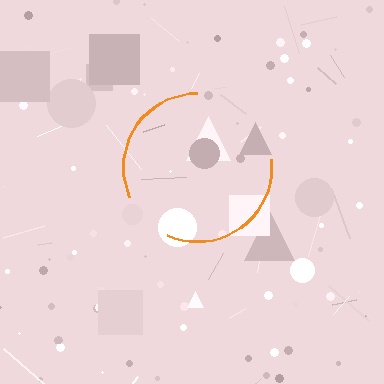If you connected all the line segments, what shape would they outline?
They would outline a circle.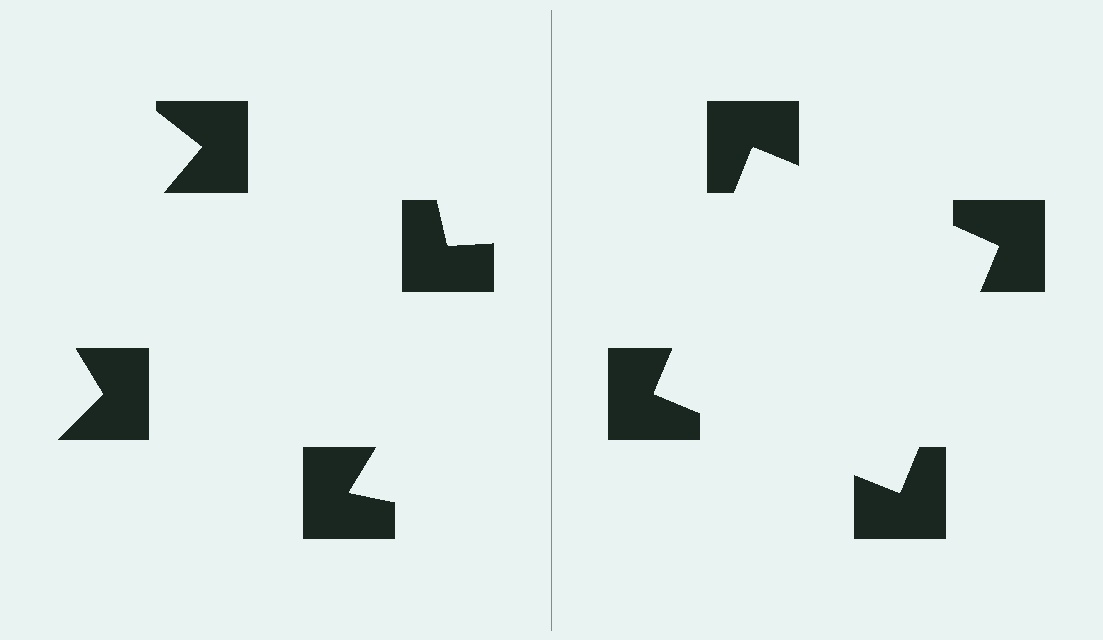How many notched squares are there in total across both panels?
8 — 4 on each side.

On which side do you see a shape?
An illusory square appears on the right side. On the left side the wedge cuts are rotated, so no coherent shape forms.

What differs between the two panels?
The notched squares are positioned identically on both sides; only the wedge orientations differ. On the right they align to a square; on the left they are misaligned.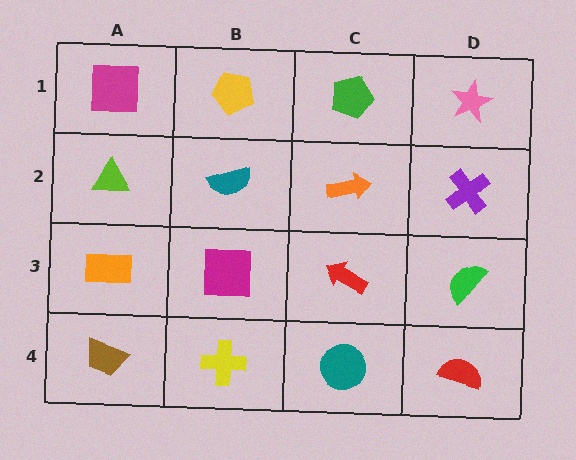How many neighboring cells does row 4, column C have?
3.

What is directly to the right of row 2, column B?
An orange arrow.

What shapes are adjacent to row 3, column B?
A teal semicircle (row 2, column B), a yellow cross (row 4, column B), an orange rectangle (row 3, column A), a red arrow (row 3, column C).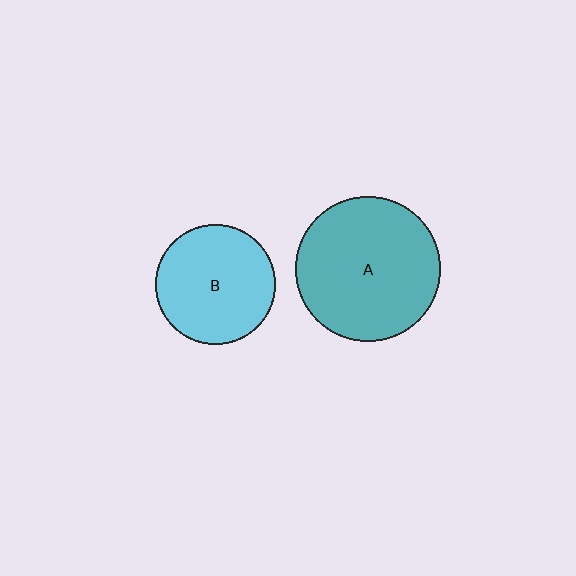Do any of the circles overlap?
No, none of the circles overlap.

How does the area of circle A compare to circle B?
Approximately 1.5 times.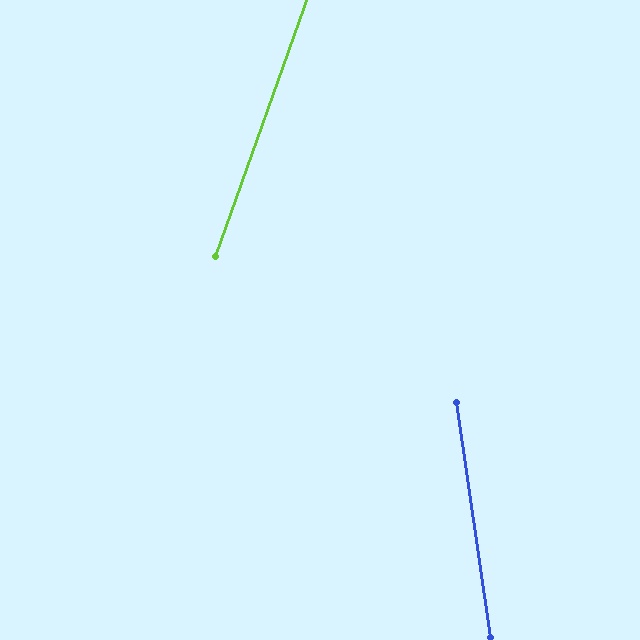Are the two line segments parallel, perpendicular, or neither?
Neither parallel nor perpendicular — they differ by about 28°.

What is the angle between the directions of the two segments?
Approximately 28 degrees.